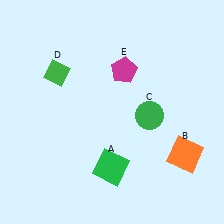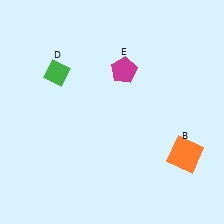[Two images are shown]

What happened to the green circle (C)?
The green circle (C) was removed in Image 2. It was in the bottom-right area of Image 1.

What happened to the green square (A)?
The green square (A) was removed in Image 2. It was in the bottom-left area of Image 1.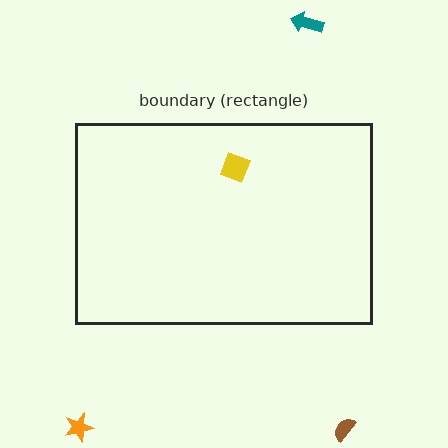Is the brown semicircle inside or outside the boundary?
Outside.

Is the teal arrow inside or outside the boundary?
Outside.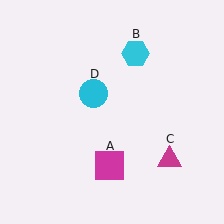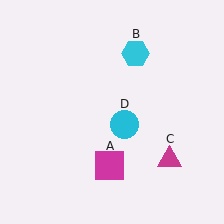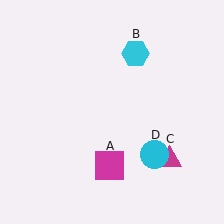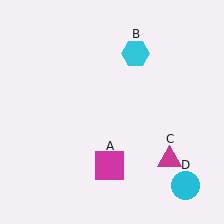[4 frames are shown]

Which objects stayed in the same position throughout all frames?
Magenta square (object A) and cyan hexagon (object B) and magenta triangle (object C) remained stationary.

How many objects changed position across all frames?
1 object changed position: cyan circle (object D).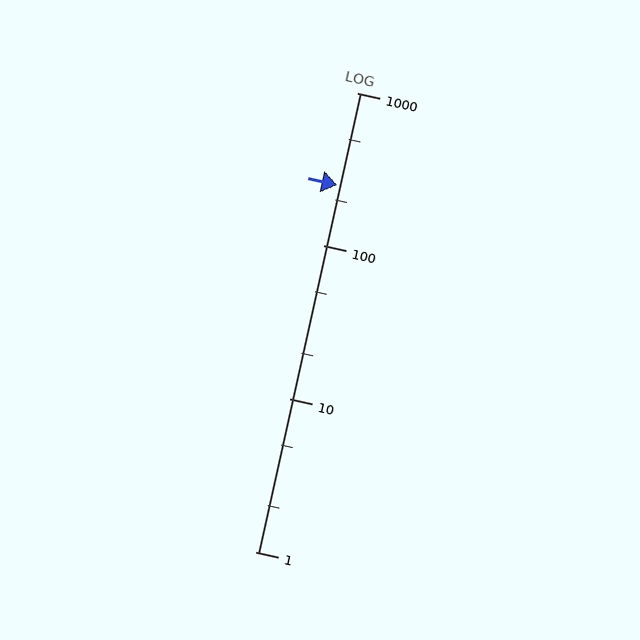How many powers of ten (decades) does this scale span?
The scale spans 3 decades, from 1 to 1000.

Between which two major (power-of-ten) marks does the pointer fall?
The pointer is between 100 and 1000.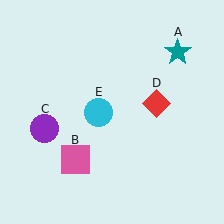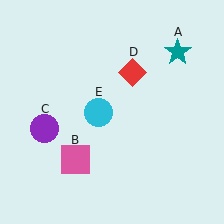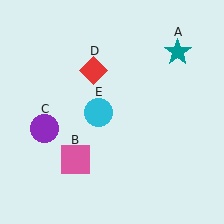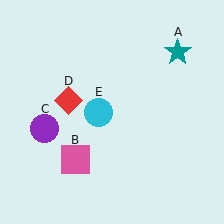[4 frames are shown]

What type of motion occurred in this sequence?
The red diamond (object D) rotated counterclockwise around the center of the scene.